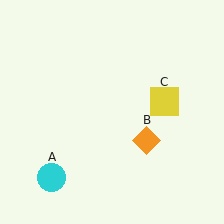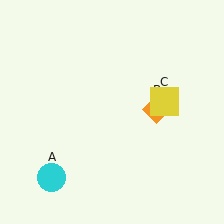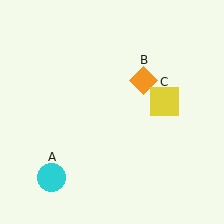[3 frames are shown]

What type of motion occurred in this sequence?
The orange diamond (object B) rotated counterclockwise around the center of the scene.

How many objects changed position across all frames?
1 object changed position: orange diamond (object B).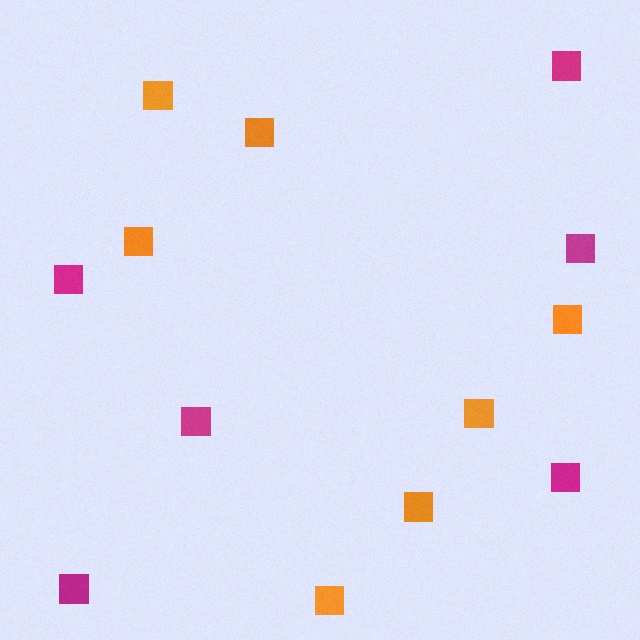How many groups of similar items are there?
There are 2 groups: one group of orange squares (7) and one group of magenta squares (6).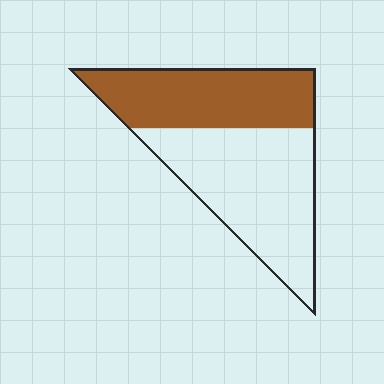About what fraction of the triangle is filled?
About two fifths (2/5).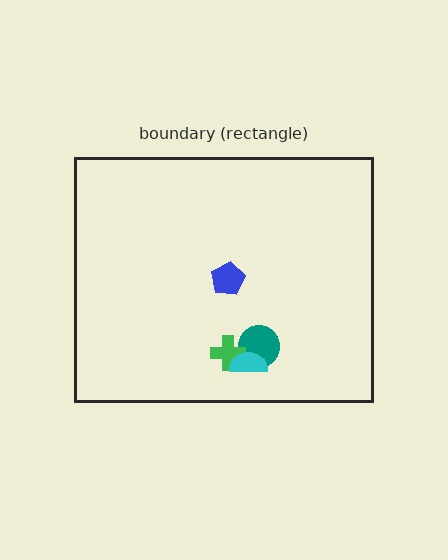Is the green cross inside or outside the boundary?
Inside.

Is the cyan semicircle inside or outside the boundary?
Inside.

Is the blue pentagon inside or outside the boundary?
Inside.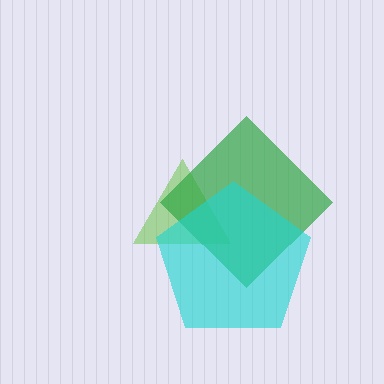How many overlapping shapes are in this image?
There are 3 overlapping shapes in the image.